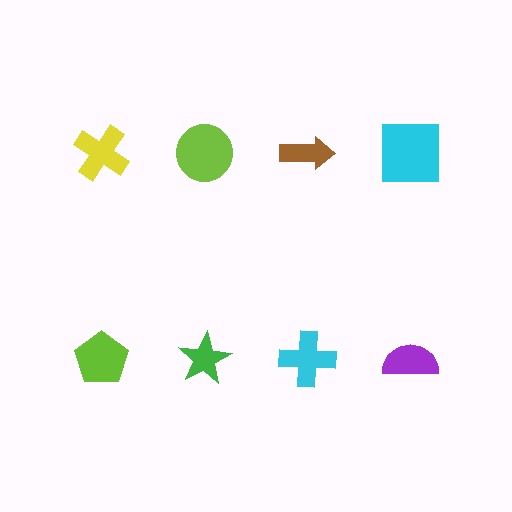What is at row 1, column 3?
A brown arrow.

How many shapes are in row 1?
4 shapes.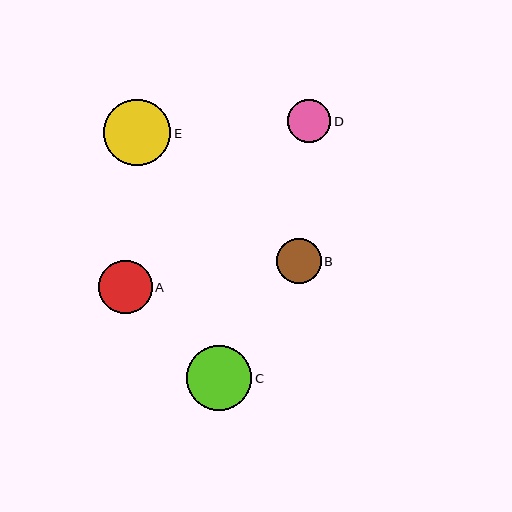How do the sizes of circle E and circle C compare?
Circle E and circle C are approximately the same size.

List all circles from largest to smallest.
From largest to smallest: E, C, A, B, D.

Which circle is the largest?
Circle E is the largest with a size of approximately 67 pixels.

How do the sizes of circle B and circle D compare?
Circle B and circle D are approximately the same size.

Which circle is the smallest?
Circle D is the smallest with a size of approximately 43 pixels.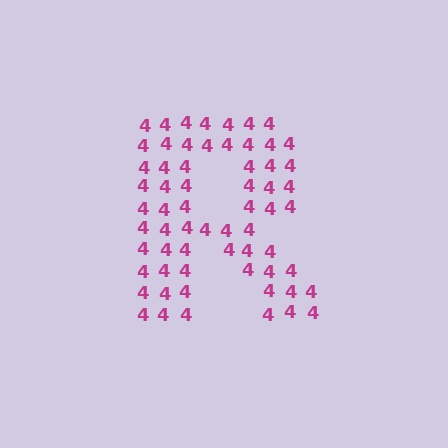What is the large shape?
The large shape is the letter R.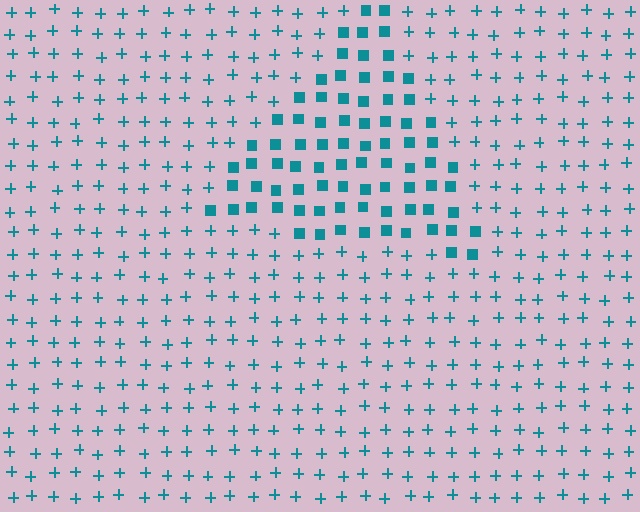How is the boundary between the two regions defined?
The boundary is defined by a change in element shape: squares inside vs. plus signs outside. All elements share the same color and spacing.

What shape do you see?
I see a triangle.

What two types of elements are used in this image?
The image uses squares inside the triangle region and plus signs outside it.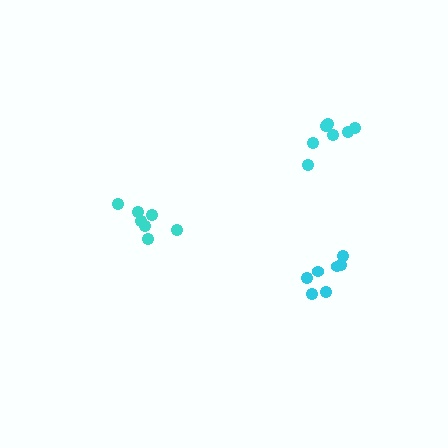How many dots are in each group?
Group 1: 7 dots, Group 2: 7 dots, Group 3: 7 dots (21 total).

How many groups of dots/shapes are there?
There are 3 groups.